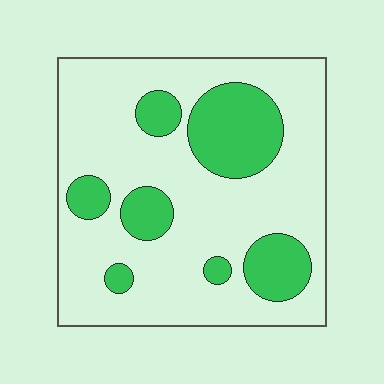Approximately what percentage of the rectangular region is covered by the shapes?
Approximately 25%.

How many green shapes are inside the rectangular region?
7.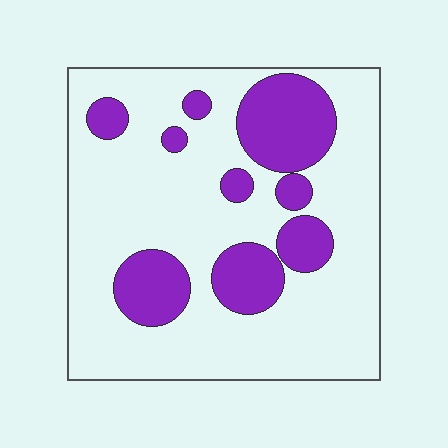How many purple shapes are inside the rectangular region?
9.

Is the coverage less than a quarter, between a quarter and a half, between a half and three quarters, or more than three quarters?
Less than a quarter.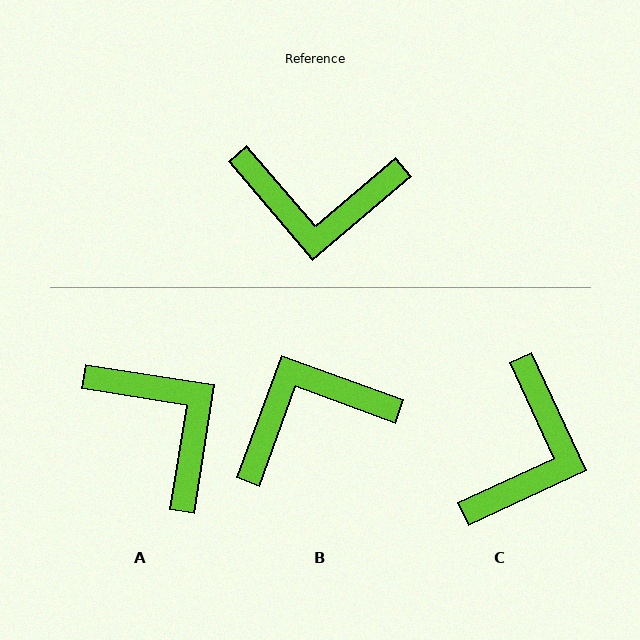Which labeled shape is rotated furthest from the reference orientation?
B, about 150 degrees away.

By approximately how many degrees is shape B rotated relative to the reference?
Approximately 150 degrees clockwise.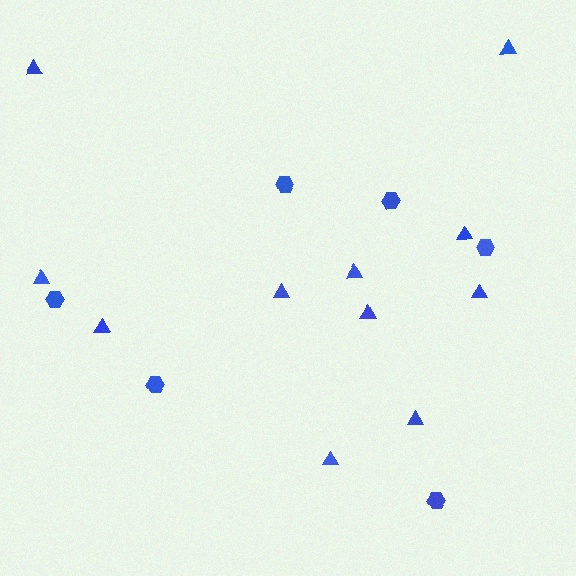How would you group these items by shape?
There are 2 groups: one group of hexagons (6) and one group of triangles (11).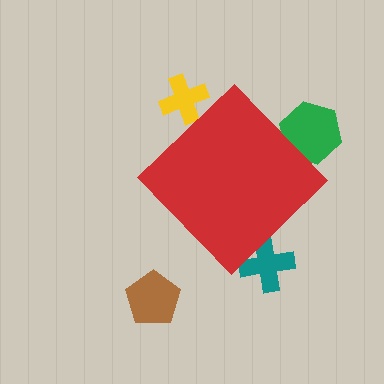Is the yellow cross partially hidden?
Yes, the yellow cross is partially hidden behind the red diamond.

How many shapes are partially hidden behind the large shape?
3 shapes are partially hidden.